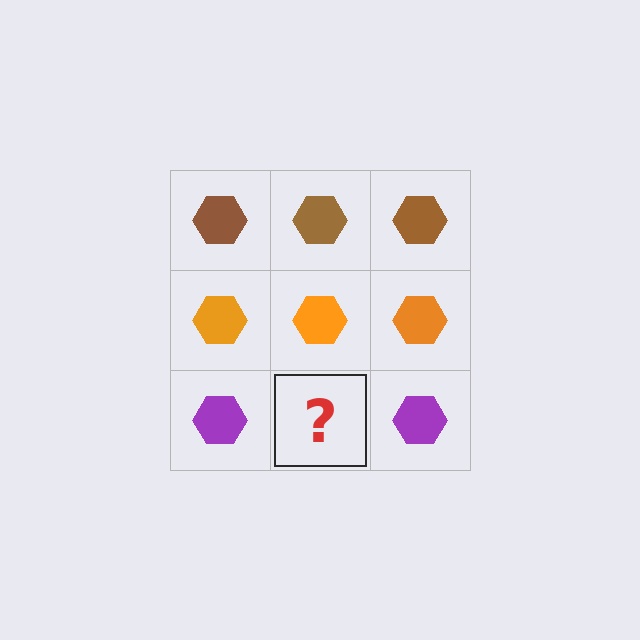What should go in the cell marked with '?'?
The missing cell should contain a purple hexagon.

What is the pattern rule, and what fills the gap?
The rule is that each row has a consistent color. The gap should be filled with a purple hexagon.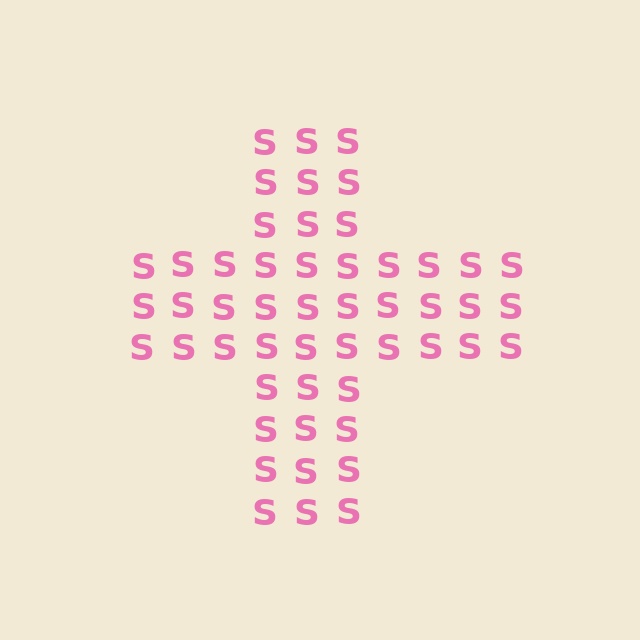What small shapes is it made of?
It is made of small letter S's.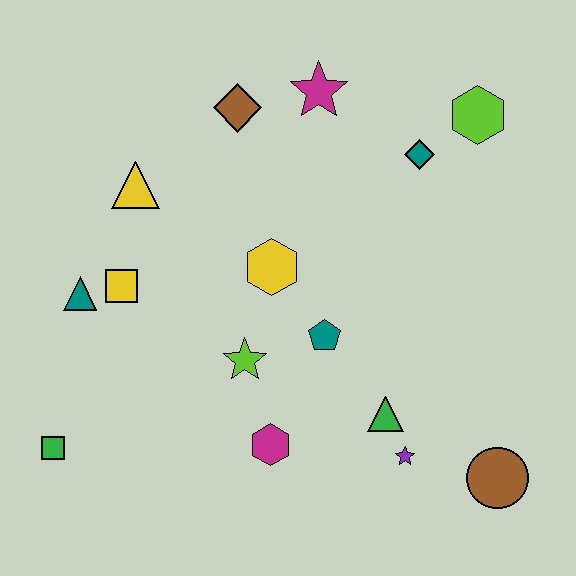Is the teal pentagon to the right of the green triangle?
No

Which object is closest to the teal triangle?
The yellow square is closest to the teal triangle.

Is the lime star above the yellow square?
No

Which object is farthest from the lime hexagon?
The green square is farthest from the lime hexagon.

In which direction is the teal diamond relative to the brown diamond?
The teal diamond is to the right of the brown diamond.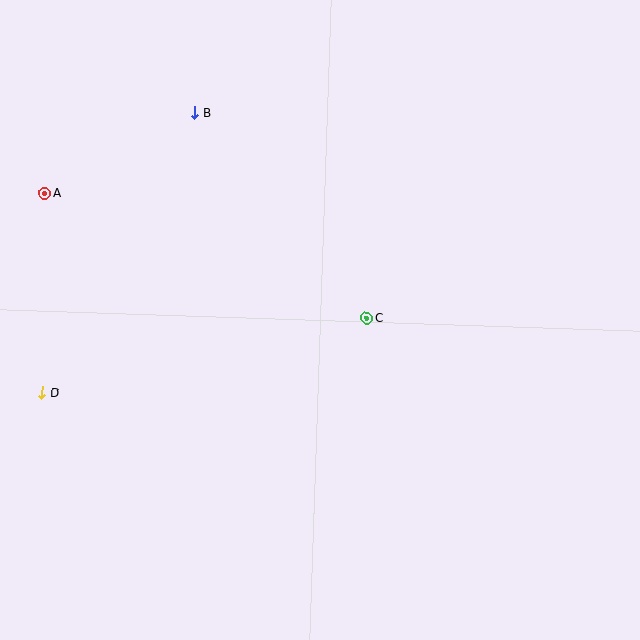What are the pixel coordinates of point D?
Point D is at (42, 393).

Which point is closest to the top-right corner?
Point C is closest to the top-right corner.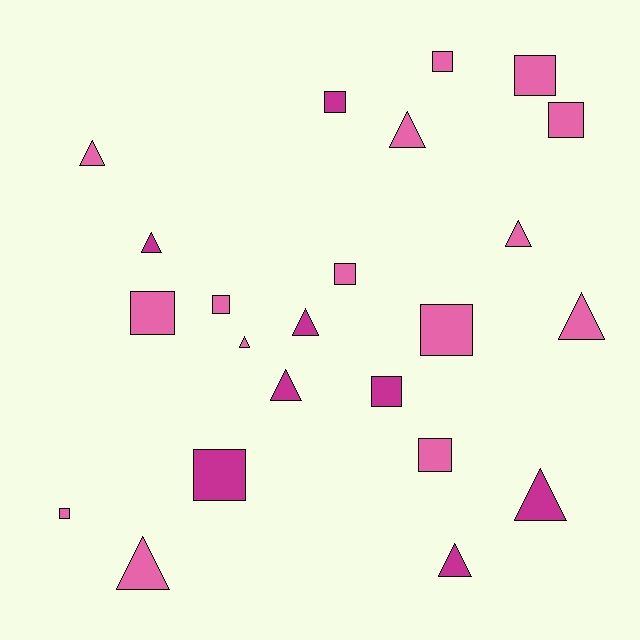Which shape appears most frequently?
Square, with 12 objects.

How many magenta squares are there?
There are 3 magenta squares.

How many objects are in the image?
There are 23 objects.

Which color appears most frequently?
Pink, with 15 objects.